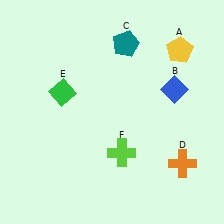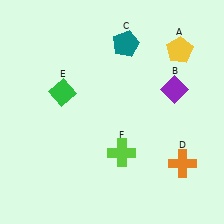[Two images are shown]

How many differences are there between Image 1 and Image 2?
There is 1 difference between the two images.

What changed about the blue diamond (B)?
In Image 1, B is blue. In Image 2, it changed to purple.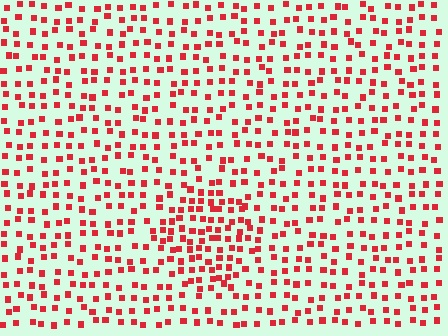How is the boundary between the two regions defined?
The boundary is defined by a change in element density (approximately 1.7x ratio). All elements are the same color, size, and shape.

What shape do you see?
I see a diamond.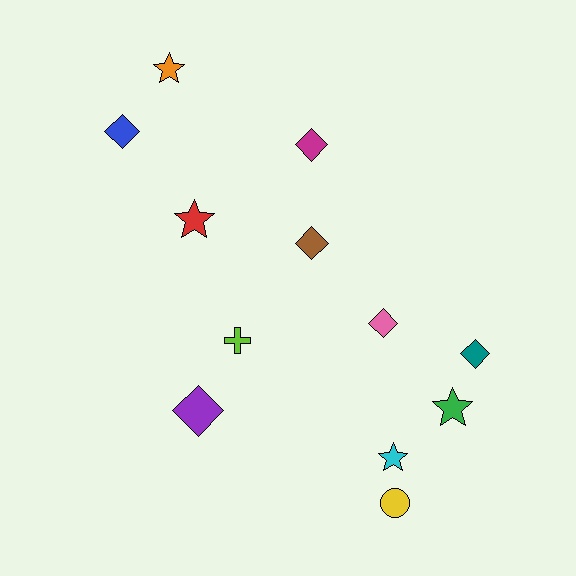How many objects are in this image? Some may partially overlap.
There are 12 objects.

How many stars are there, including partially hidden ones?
There are 4 stars.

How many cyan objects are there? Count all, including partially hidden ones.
There is 1 cyan object.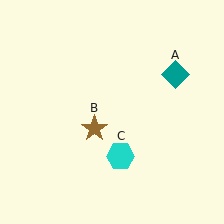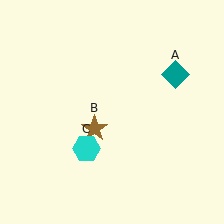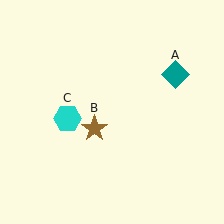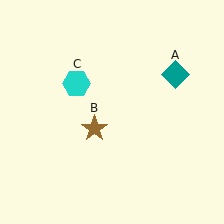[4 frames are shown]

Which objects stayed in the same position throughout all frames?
Teal diamond (object A) and brown star (object B) remained stationary.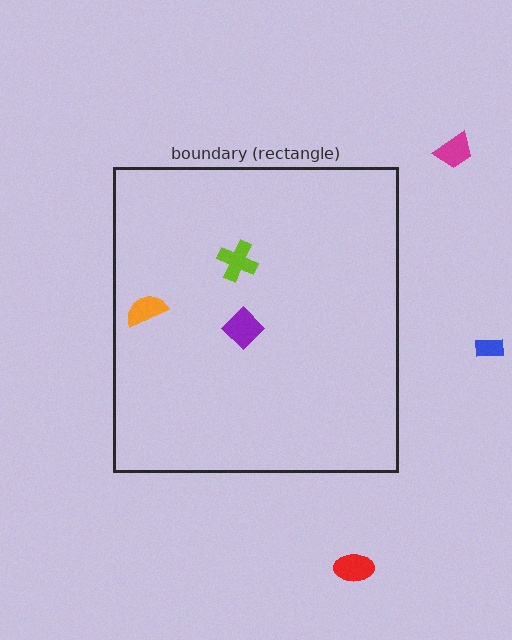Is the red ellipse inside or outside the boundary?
Outside.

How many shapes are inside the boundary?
3 inside, 3 outside.